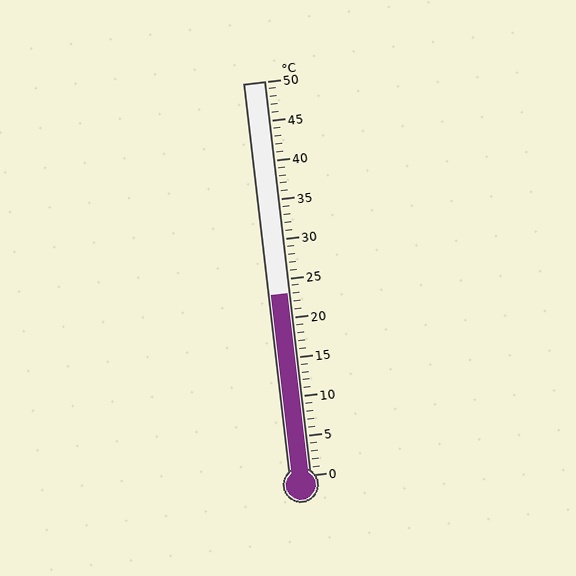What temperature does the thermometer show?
The thermometer shows approximately 23°C.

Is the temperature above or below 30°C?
The temperature is below 30°C.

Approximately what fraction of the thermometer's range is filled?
The thermometer is filled to approximately 45% of its range.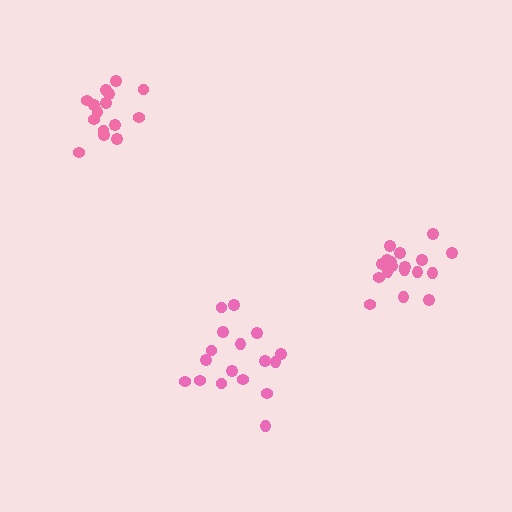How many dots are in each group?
Group 1: 15 dots, Group 2: 17 dots, Group 3: 18 dots (50 total).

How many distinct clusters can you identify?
There are 3 distinct clusters.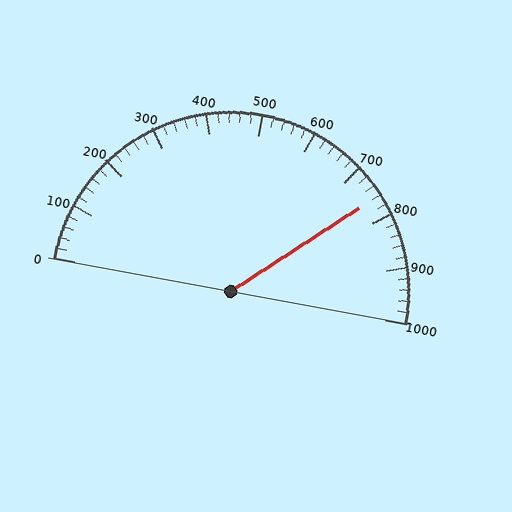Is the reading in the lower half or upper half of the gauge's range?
The reading is in the upper half of the range (0 to 1000).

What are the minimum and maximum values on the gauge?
The gauge ranges from 0 to 1000.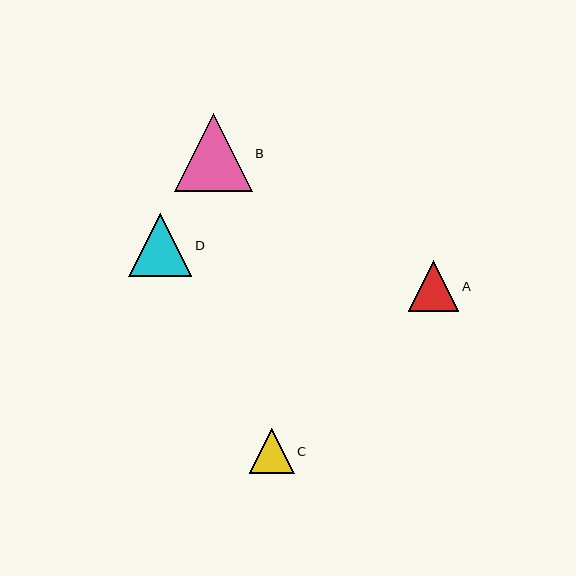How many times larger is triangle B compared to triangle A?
Triangle B is approximately 1.5 times the size of triangle A.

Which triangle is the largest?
Triangle B is the largest with a size of approximately 78 pixels.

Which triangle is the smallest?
Triangle C is the smallest with a size of approximately 45 pixels.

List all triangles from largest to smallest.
From largest to smallest: B, D, A, C.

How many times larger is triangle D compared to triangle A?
Triangle D is approximately 1.3 times the size of triangle A.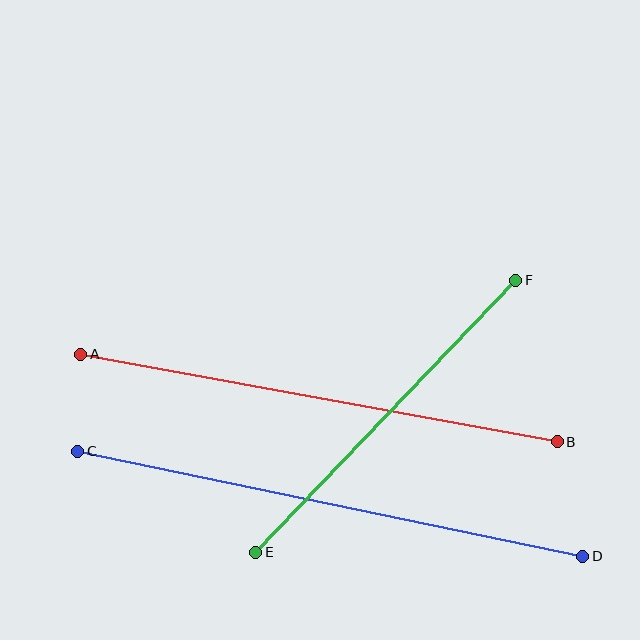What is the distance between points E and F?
The distance is approximately 377 pixels.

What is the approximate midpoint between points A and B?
The midpoint is at approximately (319, 398) pixels.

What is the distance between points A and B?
The distance is approximately 484 pixels.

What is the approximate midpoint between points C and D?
The midpoint is at approximately (330, 504) pixels.